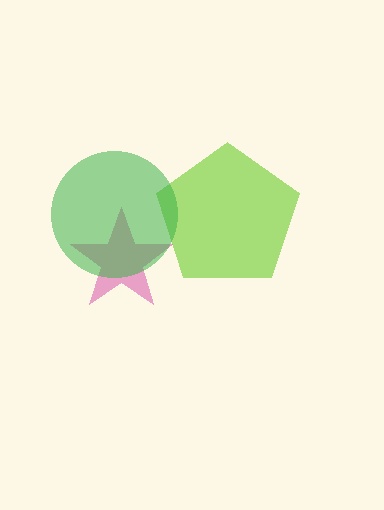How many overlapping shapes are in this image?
There are 3 overlapping shapes in the image.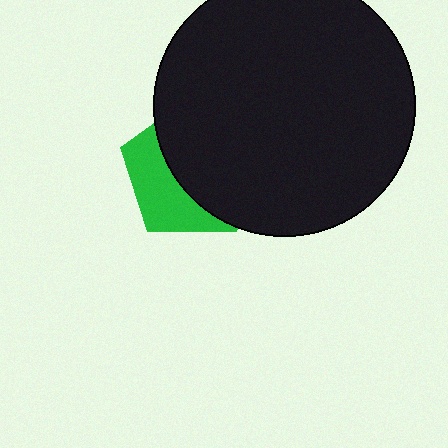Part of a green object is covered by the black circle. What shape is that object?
It is a pentagon.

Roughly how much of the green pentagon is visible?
A small part of it is visible (roughly 38%).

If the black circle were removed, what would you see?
You would see the complete green pentagon.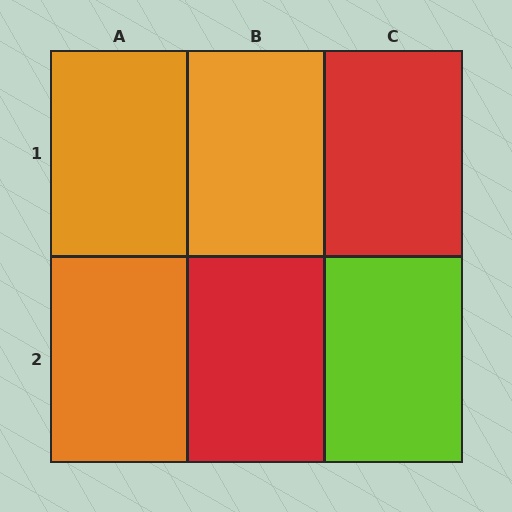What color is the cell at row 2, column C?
Lime.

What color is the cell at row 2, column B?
Red.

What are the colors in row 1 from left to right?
Orange, orange, red.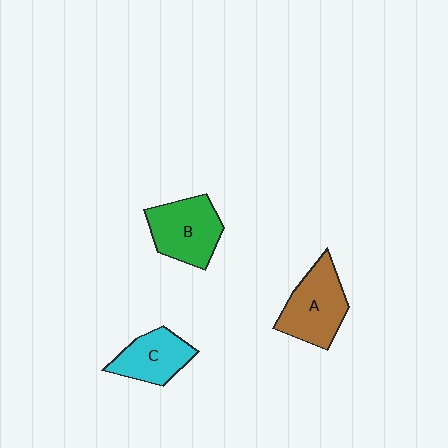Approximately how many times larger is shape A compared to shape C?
Approximately 1.3 times.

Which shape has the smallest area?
Shape C (cyan).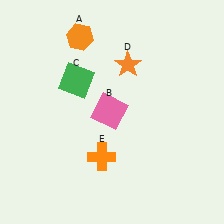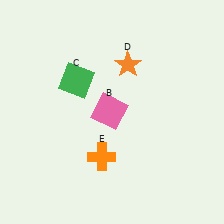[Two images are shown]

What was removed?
The orange hexagon (A) was removed in Image 2.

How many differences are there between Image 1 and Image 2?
There is 1 difference between the two images.